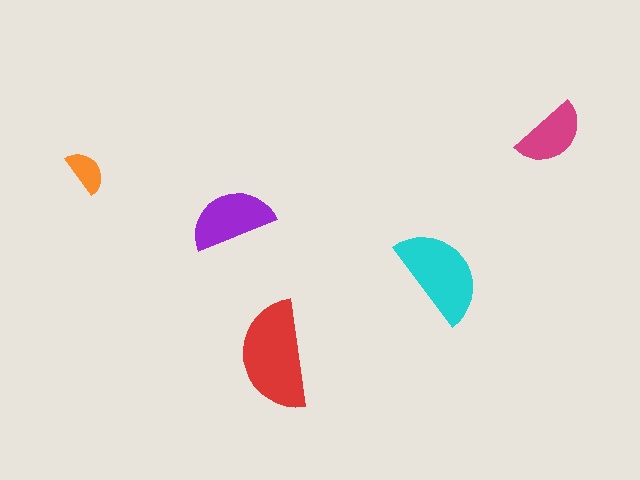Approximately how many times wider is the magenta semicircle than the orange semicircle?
About 1.5 times wider.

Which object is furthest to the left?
The orange semicircle is leftmost.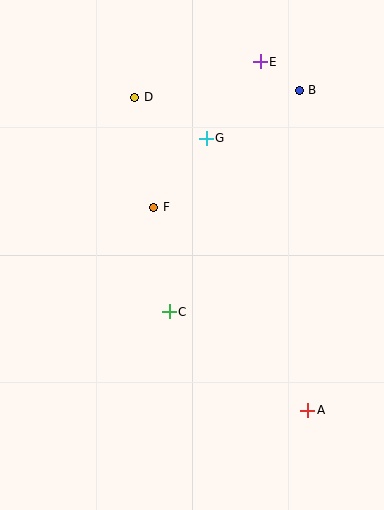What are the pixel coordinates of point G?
Point G is at (206, 138).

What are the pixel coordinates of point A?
Point A is at (308, 410).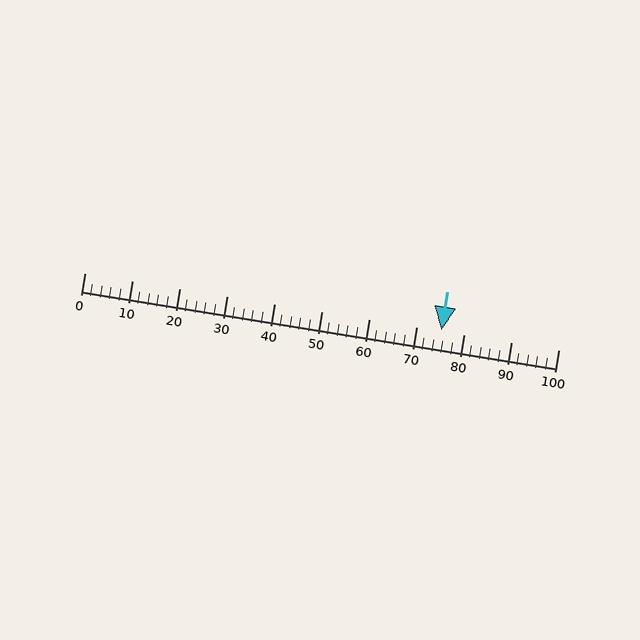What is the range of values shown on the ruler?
The ruler shows values from 0 to 100.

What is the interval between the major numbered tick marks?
The major tick marks are spaced 10 units apart.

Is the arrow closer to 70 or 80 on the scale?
The arrow is closer to 80.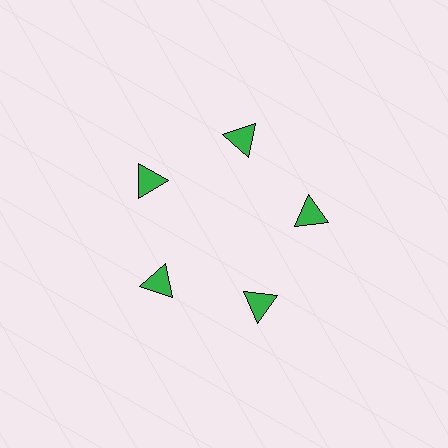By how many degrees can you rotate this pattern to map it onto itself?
The pattern maps onto itself every 72 degrees of rotation.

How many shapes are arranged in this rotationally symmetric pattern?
There are 5 shapes, arranged in 5 groups of 1.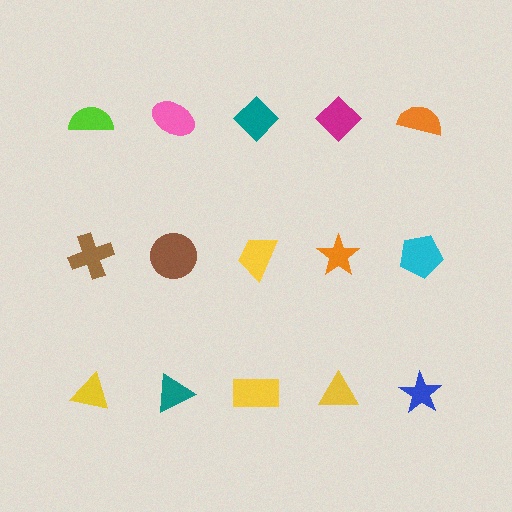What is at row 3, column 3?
A yellow rectangle.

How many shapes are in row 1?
5 shapes.